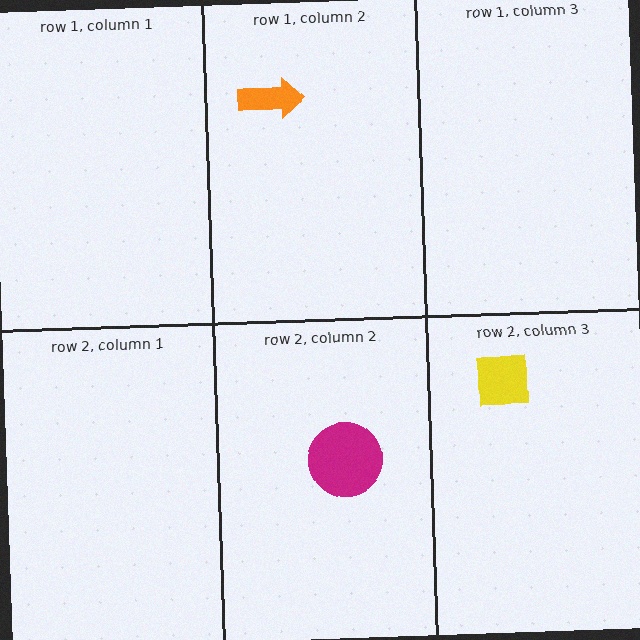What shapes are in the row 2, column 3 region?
The yellow square.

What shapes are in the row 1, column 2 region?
The orange arrow.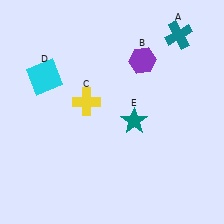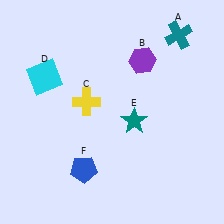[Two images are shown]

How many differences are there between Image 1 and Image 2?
There is 1 difference between the two images.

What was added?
A blue pentagon (F) was added in Image 2.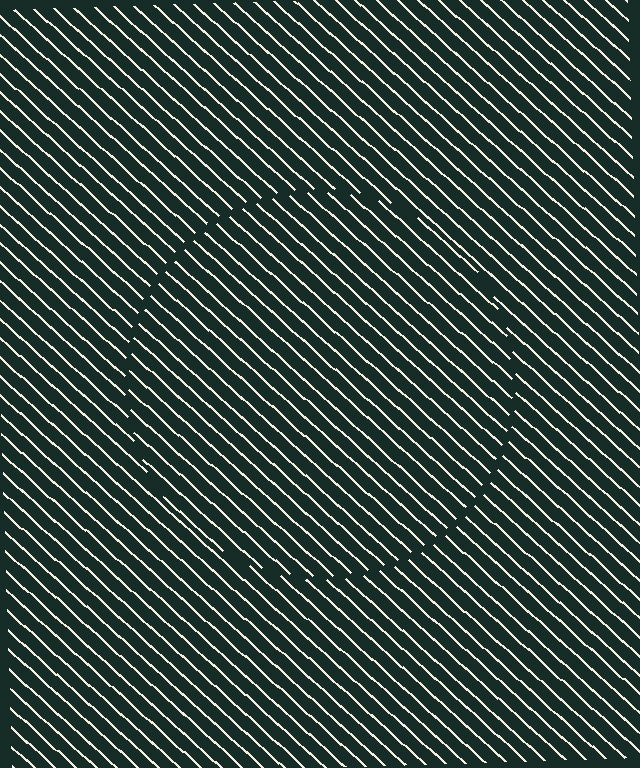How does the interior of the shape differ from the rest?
The interior of the shape contains the same grating, shifted by half a period — the contour is defined by the phase discontinuity where line-ends from the inner and outer gratings abut.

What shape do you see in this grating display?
An illusory circle. The interior of the shape contains the same grating, shifted by half a period — the contour is defined by the phase discontinuity where line-ends from the inner and outer gratings abut.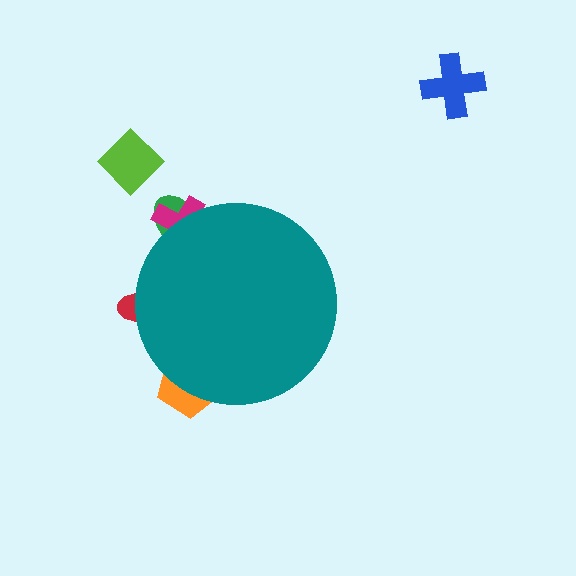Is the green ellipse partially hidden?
Yes, the green ellipse is partially hidden behind the teal circle.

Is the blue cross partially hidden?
No, the blue cross is fully visible.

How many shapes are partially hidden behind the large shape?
4 shapes are partially hidden.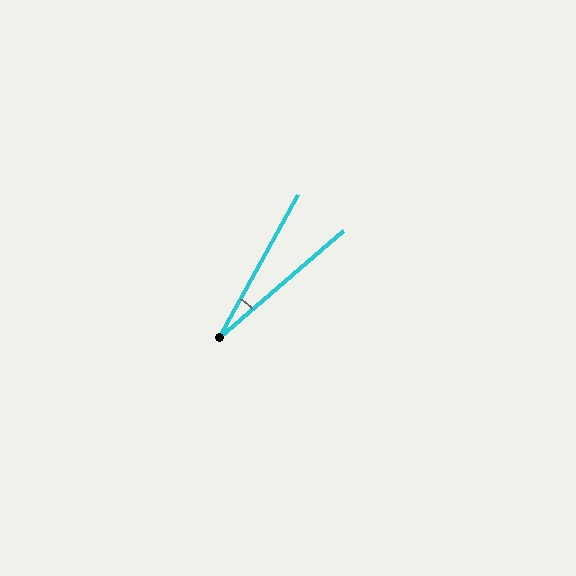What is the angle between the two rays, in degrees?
Approximately 21 degrees.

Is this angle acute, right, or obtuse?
It is acute.